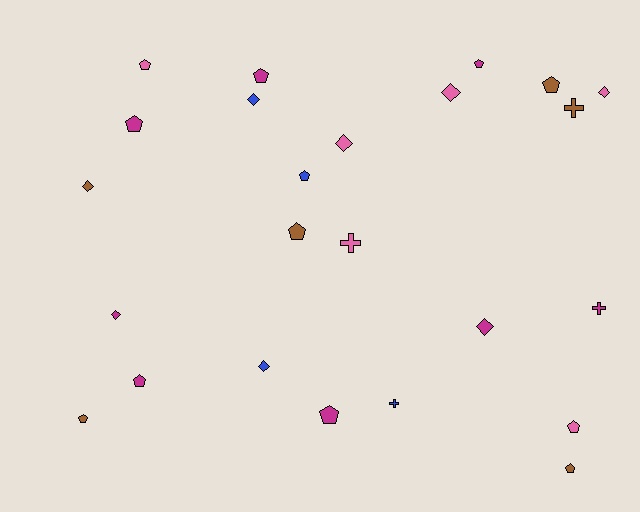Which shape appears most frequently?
Pentagon, with 12 objects.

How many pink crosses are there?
There is 1 pink cross.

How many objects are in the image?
There are 24 objects.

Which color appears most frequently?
Magenta, with 8 objects.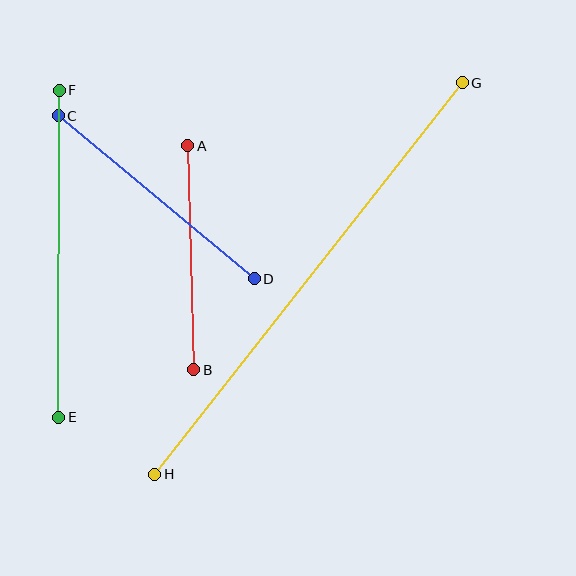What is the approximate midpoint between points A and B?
The midpoint is at approximately (191, 258) pixels.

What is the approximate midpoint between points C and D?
The midpoint is at approximately (156, 197) pixels.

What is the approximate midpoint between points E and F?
The midpoint is at approximately (59, 254) pixels.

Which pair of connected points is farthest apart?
Points G and H are farthest apart.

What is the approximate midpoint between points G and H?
The midpoint is at approximately (309, 278) pixels.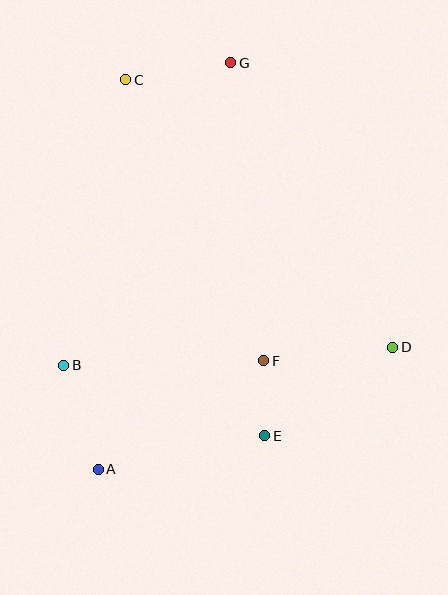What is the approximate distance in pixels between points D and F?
The distance between D and F is approximately 130 pixels.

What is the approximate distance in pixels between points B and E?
The distance between B and E is approximately 213 pixels.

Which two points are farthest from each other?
Points A and G are farthest from each other.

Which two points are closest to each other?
Points E and F are closest to each other.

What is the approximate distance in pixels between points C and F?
The distance between C and F is approximately 313 pixels.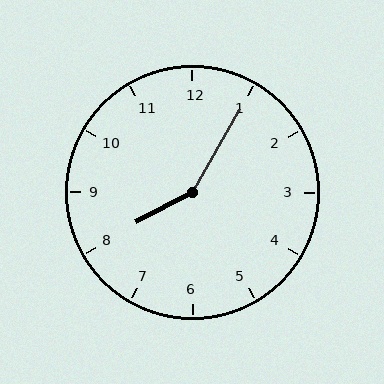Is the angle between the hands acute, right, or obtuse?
It is obtuse.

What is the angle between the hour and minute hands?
Approximately 148 degrees.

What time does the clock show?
8:05.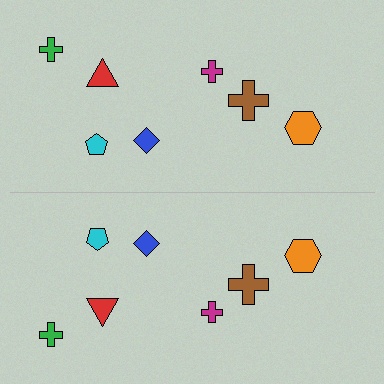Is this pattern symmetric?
Yes, this pattern has bilateral (reflection) symmetry.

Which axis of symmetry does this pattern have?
The pattern has a horizontal axis of symmetry running through the center of the image.